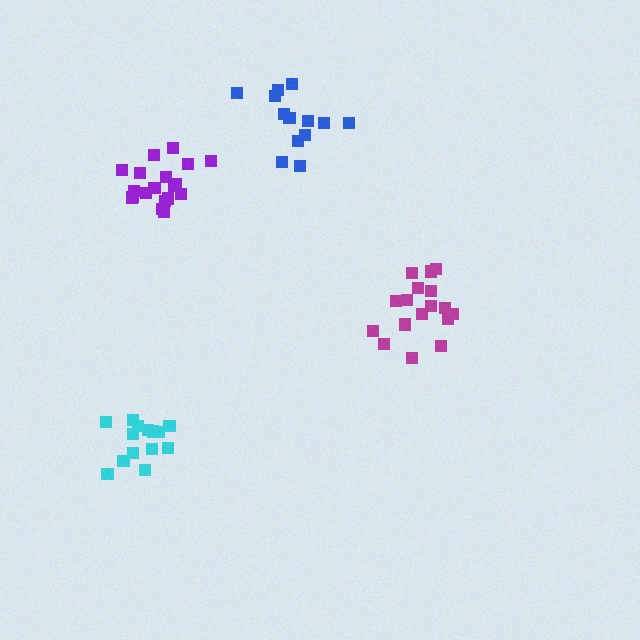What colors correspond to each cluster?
The clusters are colored: magenta, cyan, purple, blue.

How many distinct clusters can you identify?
There are 4 distinct clusters.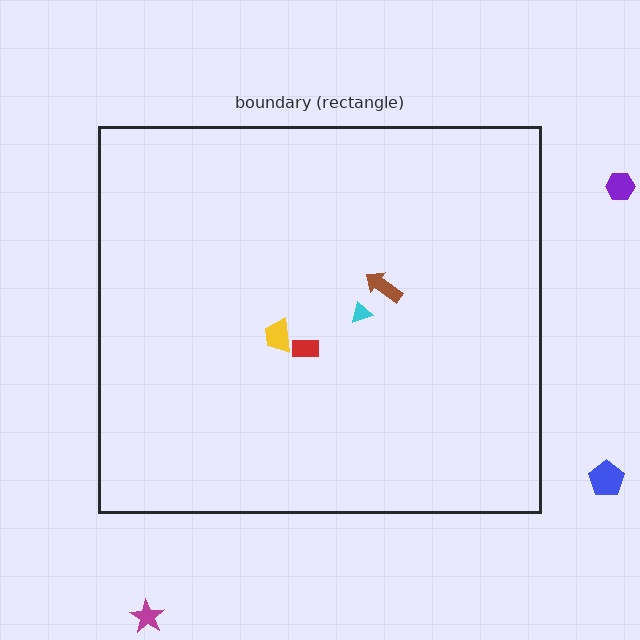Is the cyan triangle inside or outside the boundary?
Inside.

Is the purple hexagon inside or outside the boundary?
Outside.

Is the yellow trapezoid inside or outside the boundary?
Inside.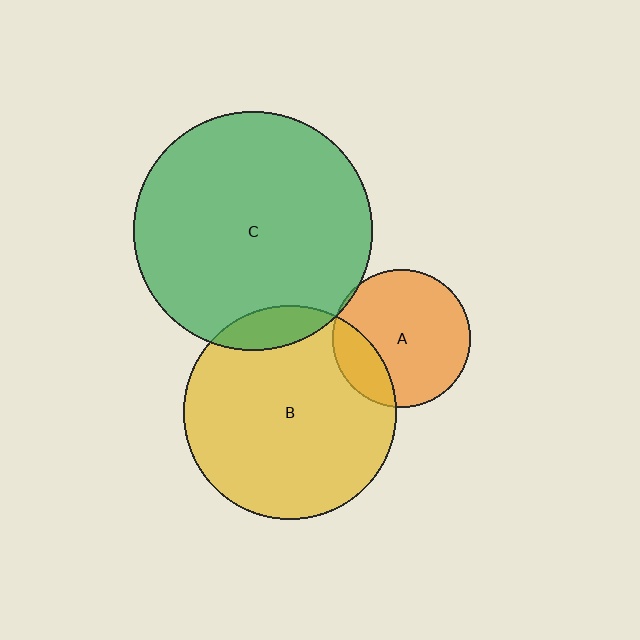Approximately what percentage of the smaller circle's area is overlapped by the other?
Approximately 10%.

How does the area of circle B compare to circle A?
Approximately 2.4 times.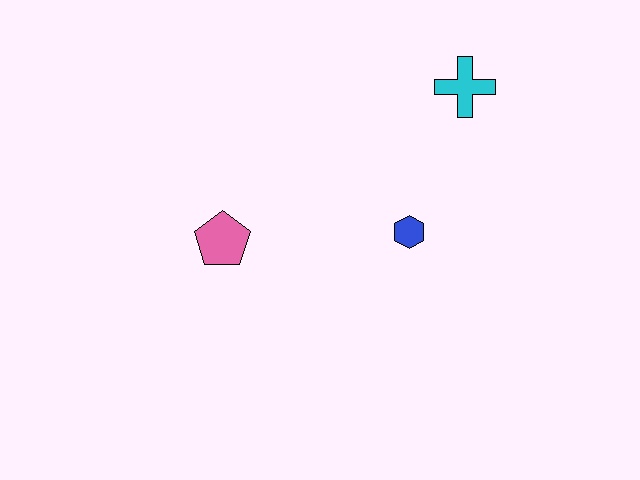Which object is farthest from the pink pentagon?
The cyan cross is farthest from the pink pentagon.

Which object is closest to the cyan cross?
The blue hexagon is closest to the cyan cross.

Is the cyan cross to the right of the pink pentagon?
Yes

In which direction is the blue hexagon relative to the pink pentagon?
The blue hexagon is to the right of the pink pentagon.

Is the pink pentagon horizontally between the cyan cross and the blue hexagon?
No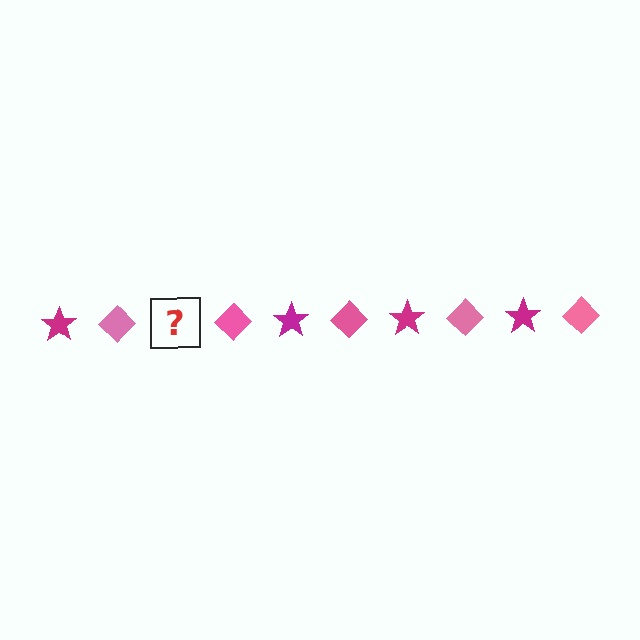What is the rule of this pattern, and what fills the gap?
The rule is that the pattern alternates between magenta star and pink diamond. The gap should be filled with a magenta star.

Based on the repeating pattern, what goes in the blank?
The blank should be a magenta star.